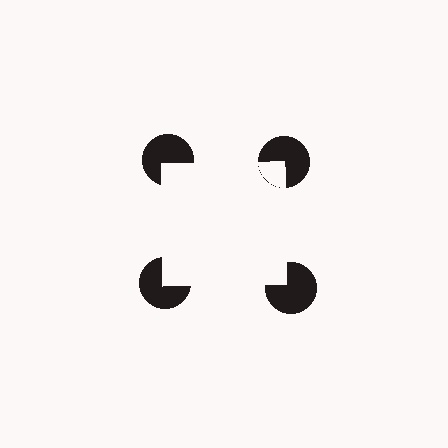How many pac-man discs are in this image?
There are 4 — one at each vertex of the illusory square.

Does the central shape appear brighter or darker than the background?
It typically appears slightly brighter than the background, even though no actual brightness change is drawn.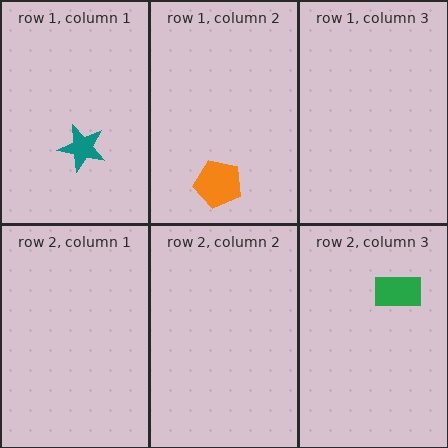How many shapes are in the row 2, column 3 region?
1.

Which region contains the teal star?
The row 1, column 1 region.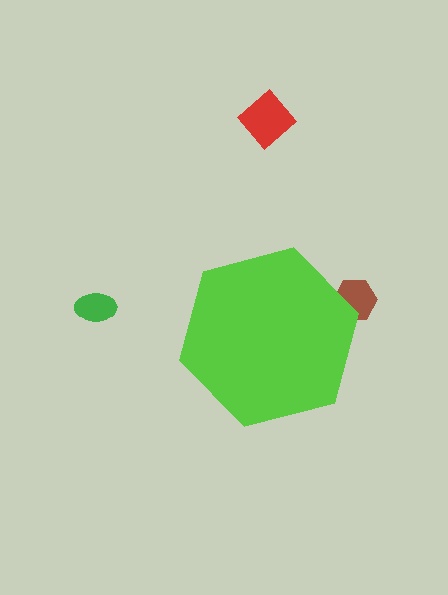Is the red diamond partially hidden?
No, the red diamond is fully visible.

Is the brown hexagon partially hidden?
Yes, the brown hexagon is partially hidden behind the lime hexagon.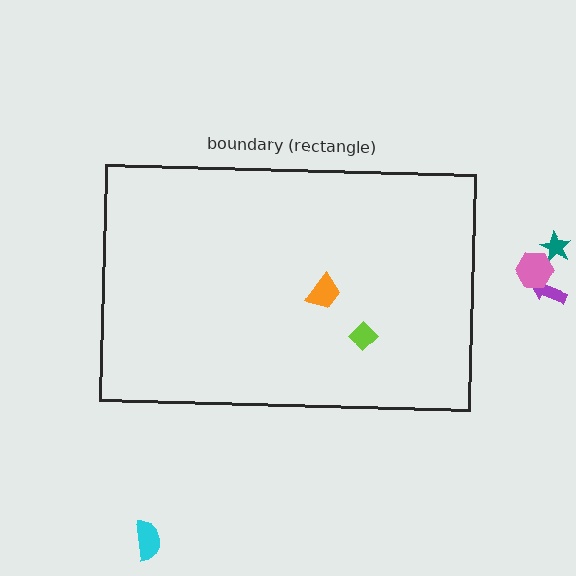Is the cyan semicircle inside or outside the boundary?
Outside.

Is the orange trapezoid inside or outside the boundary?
Inside.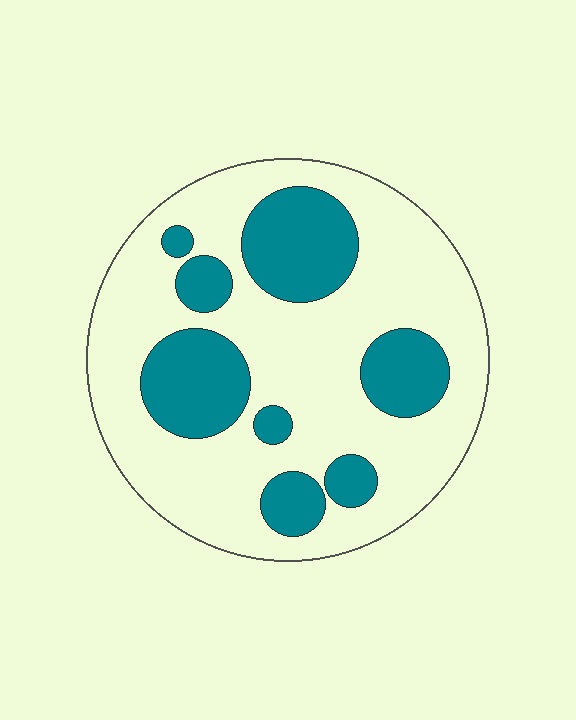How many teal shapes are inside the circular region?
8.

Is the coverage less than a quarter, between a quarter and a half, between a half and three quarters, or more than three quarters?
Between a quarter and a half.